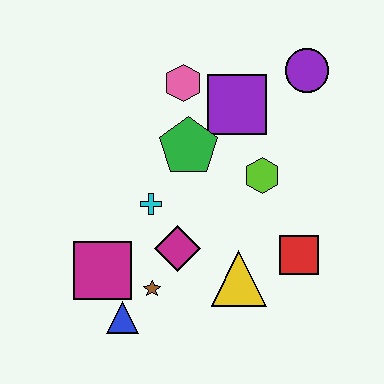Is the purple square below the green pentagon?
No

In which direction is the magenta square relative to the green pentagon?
The magenta square is below the green pentagon.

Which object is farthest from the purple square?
The blue triangle is farthest from the purple square.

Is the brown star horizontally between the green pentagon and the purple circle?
No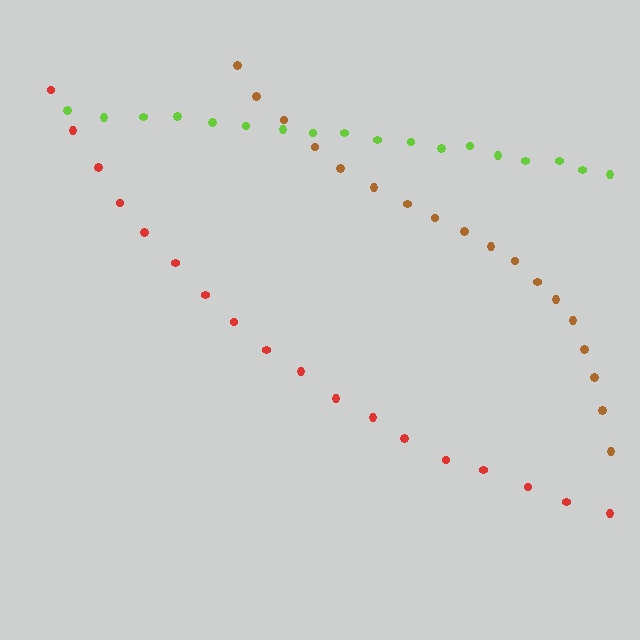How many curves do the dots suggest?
There are 3 distinct paths.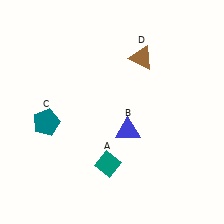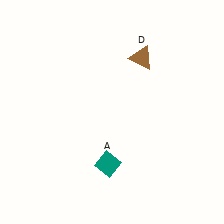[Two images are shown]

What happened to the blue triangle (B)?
The blue triangle (B) was removed in Image 2. It was in the bottom-right area of Image 1.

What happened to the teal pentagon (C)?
The teal pentagon (C) was removed in Image 2. It was in the bottom-left area of Image 1.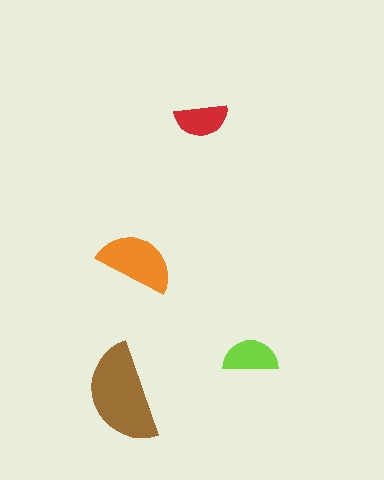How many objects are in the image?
There are 4 objects in the image.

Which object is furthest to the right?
The lime semicircle is rightmost.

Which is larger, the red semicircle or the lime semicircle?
The lime one.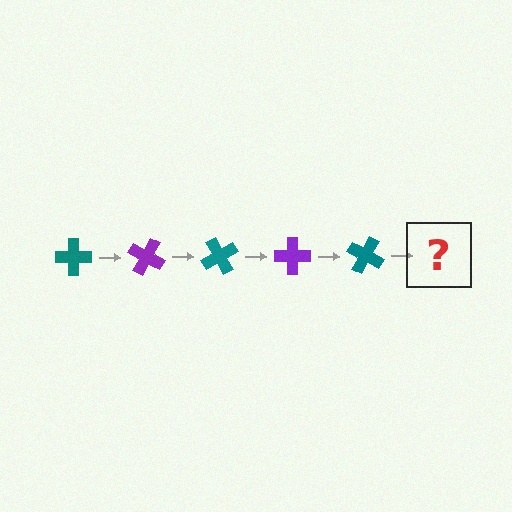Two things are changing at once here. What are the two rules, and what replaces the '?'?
The two rules are that it rotates 30 degrees each step and the color cycles through teal and purple. The '?' should be a purple cross, rotated 150 degrees from the start.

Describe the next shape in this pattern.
It should be a purple cross, rotated 150 degrees from the start.